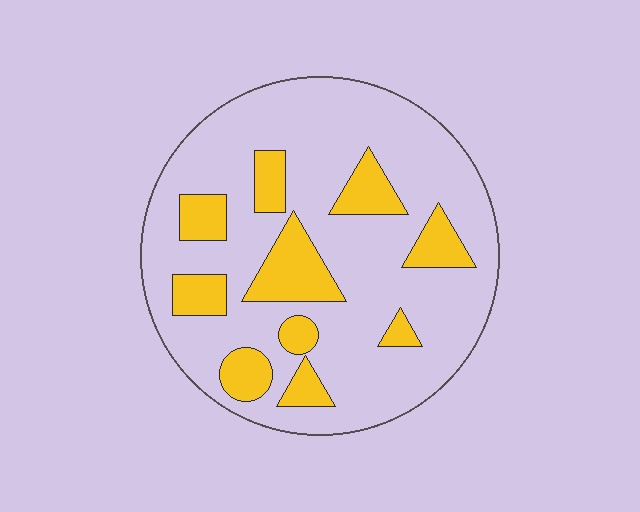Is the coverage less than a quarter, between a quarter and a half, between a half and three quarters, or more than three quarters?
Less than a quarter.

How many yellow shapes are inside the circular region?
10.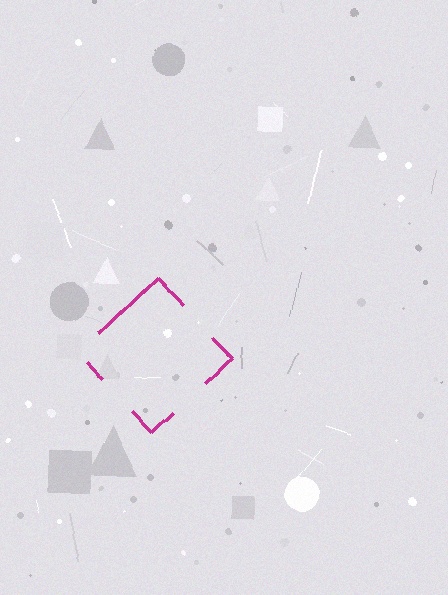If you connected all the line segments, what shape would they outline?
They would outline a diamond.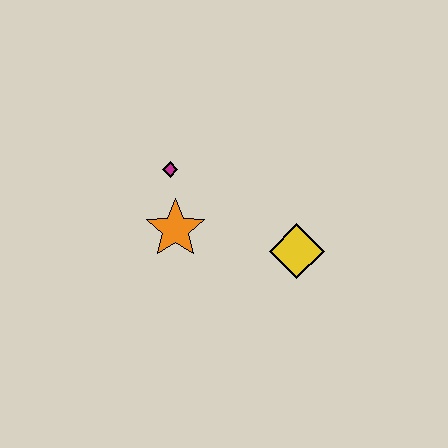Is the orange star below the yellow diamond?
No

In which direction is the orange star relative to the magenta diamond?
The orange star is below the magenta diamond.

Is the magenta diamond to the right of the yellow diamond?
No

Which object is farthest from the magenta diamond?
The yellow diamond is farthest from the magenta diamond.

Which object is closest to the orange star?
The magenta diamond is closest to the orange star.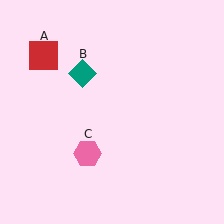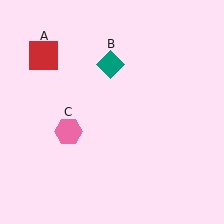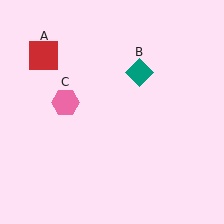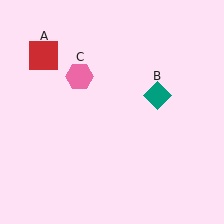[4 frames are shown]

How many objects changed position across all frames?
2 objects changed position: teal diamond (object B), pink hexagon (object C).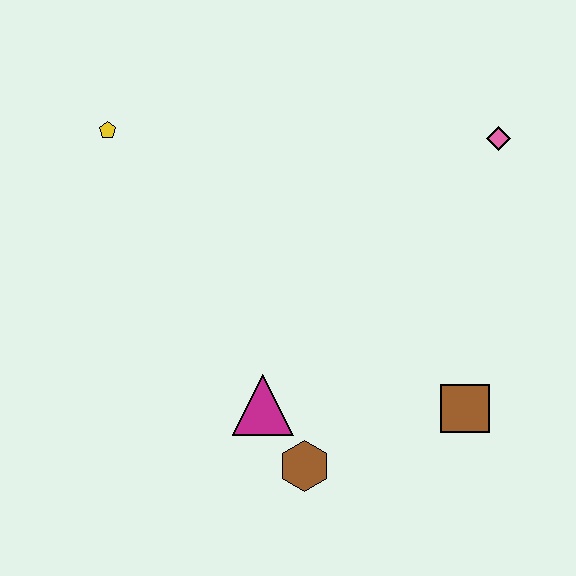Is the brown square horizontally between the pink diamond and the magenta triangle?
Yes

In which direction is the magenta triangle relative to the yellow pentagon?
The magenta triangle is below the yellow pentagon.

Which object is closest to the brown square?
The brown hexagon is closest to the brown square.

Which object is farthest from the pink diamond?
The yellow pentagon is farthest from the pink diamond.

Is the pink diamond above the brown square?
Yes